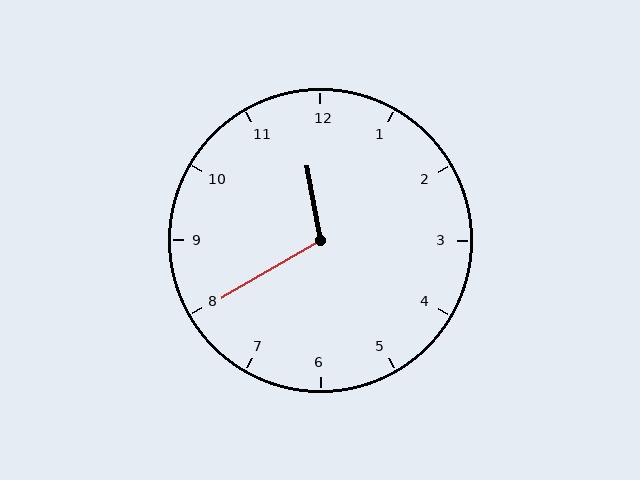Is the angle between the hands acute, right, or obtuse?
It is obtuse.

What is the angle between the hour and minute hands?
Approximately 110 degrees.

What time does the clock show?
11:40.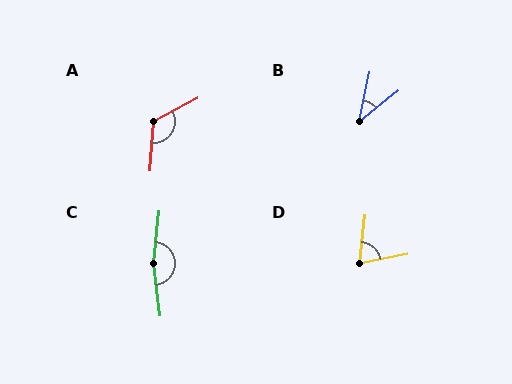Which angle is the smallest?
B, at approximately 39 degrees.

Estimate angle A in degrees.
Approximately 122 degrees.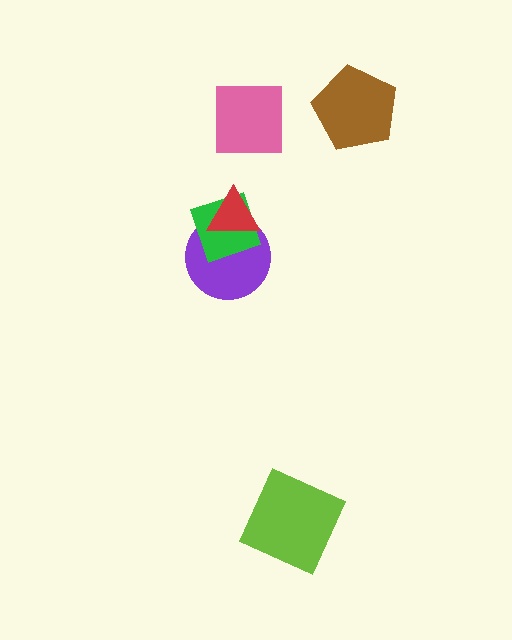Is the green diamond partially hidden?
Yes, it is partially covered by another shape.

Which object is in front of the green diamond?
The red triangle is in front of the green diamond.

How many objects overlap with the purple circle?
2 objects overlap with the purple circle.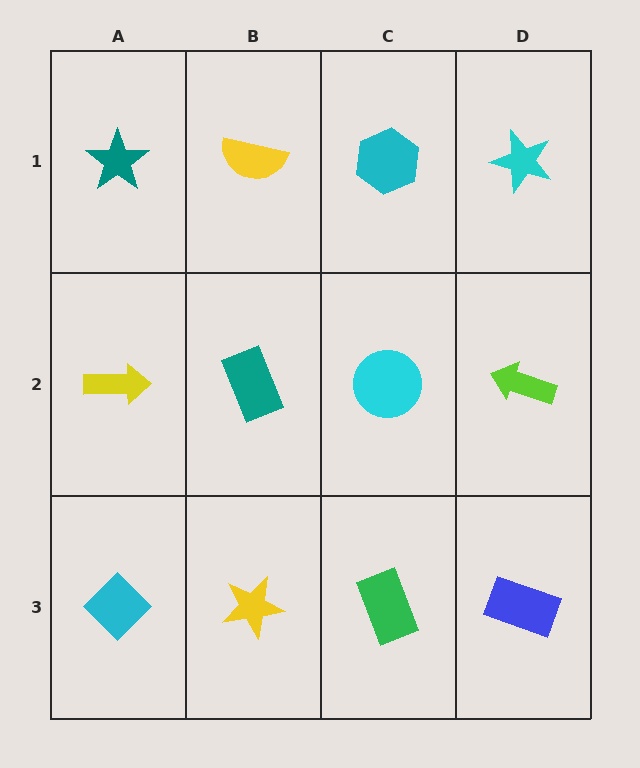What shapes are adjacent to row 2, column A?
A teal star (row 1, column A), a cyan diamond (row 3, column A), a teal rectangle (row 2, column B).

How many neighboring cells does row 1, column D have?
2.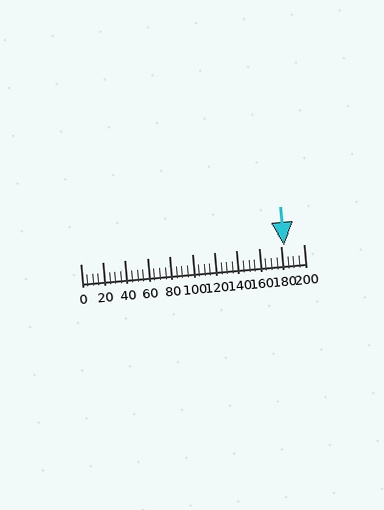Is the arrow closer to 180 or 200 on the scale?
The arrow is closer to 180.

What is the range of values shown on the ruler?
The ruler shows values from 0 to 200.